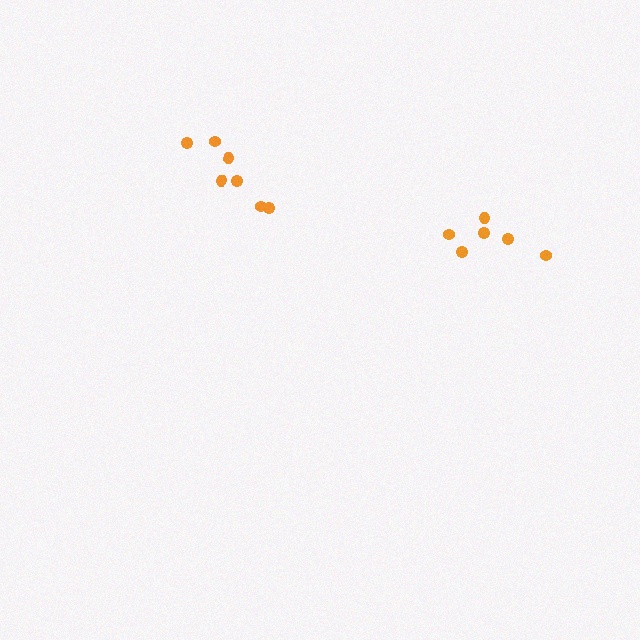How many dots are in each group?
Group 1: 7 dots, Group 2: 6 dots (13 total).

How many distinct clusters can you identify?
There are 2 distinct clusters.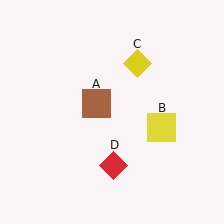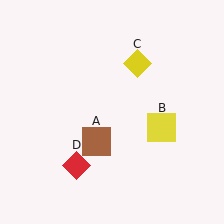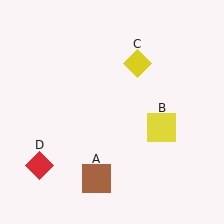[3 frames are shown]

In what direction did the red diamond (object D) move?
The red diamond (object D) moved left.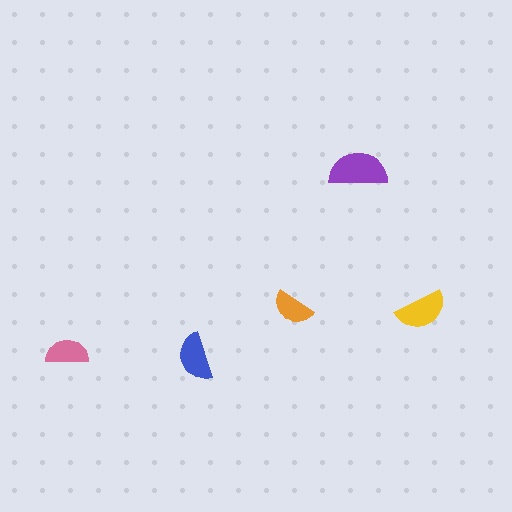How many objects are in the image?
There are 5 objects in the image.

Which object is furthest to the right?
The yellow semicircle is rightmost.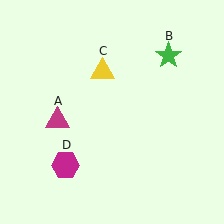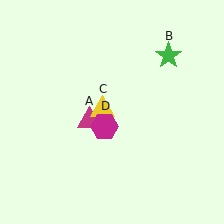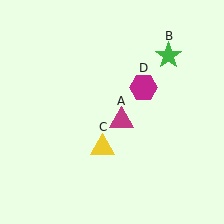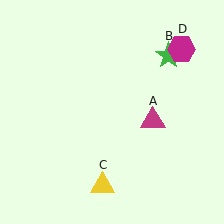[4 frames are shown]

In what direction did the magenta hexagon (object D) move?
The magenta hexagon (object D) moved up and to the right.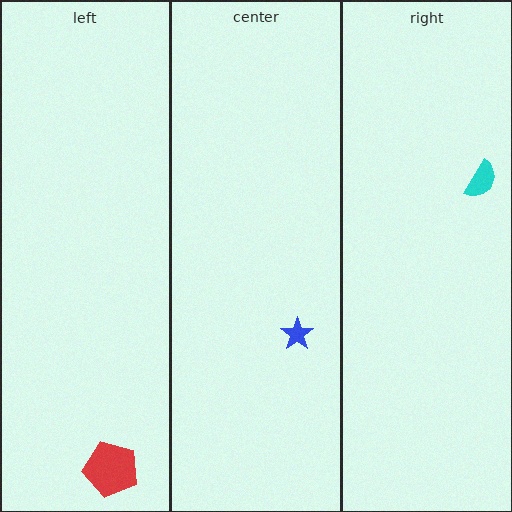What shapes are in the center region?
The blue star.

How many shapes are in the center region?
1.